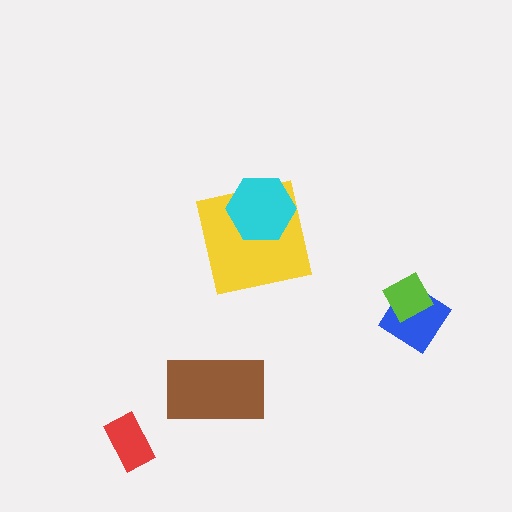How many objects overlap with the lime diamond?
1 object overlaps with the lime diamond.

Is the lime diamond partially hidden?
No, no other shape covers it.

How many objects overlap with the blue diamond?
1 object overlaps with the blue diamond.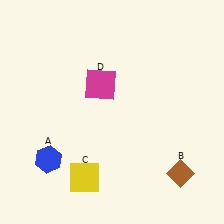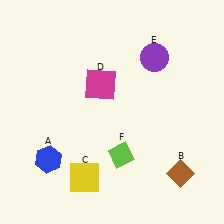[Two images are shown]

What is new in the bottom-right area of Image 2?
A lime diamond (F) was added in the bottom-right area of Image 2.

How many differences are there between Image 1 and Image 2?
There are 2 differences between the two images.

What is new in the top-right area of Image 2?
A purple circle (E) was added in the top-right area of Image 2.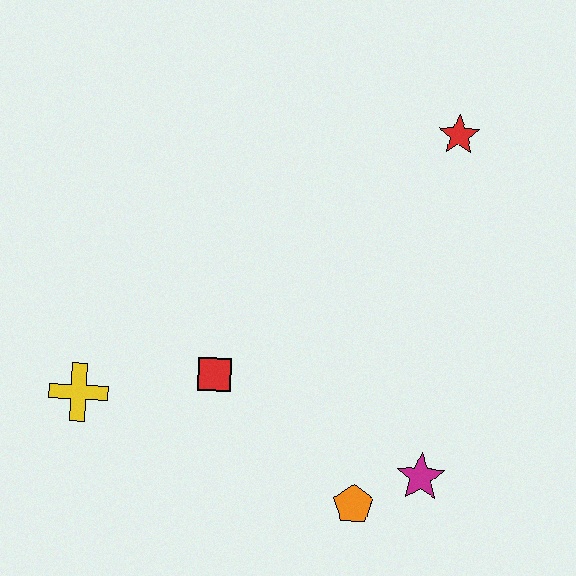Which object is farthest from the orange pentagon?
The red star is farthest from the orange pentagon.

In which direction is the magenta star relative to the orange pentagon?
The magenta star is to the right of the orange pentagon.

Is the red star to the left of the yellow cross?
No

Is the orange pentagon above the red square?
No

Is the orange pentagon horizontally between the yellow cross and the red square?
No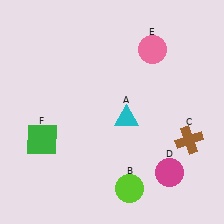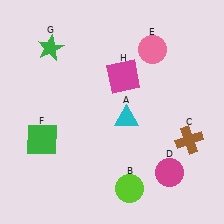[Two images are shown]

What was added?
A green star (G), a magenta square (H) were added in Image 2.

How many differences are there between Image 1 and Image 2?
There are 2 differences between the two images.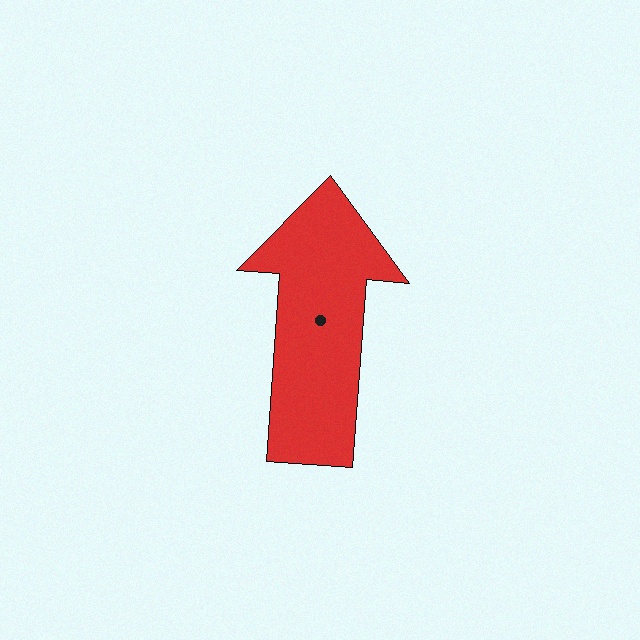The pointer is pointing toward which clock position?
Roughly 12 o'clock.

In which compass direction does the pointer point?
North.